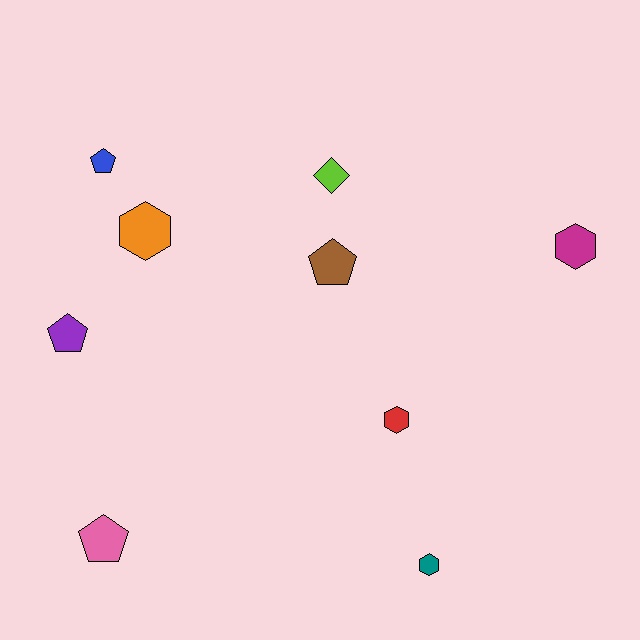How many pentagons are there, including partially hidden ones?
There are 4 pentagons.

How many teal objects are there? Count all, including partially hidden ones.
There is 1 teal object.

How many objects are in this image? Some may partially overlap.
There are 9 objects.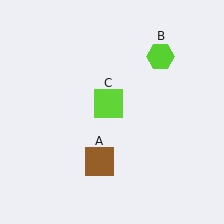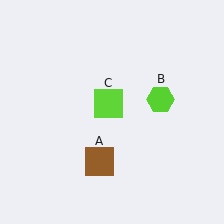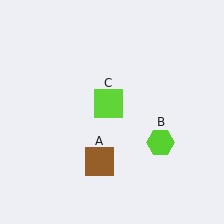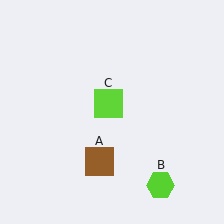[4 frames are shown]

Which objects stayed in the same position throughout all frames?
Brown square (object A) and lime square (object C) remained stationary.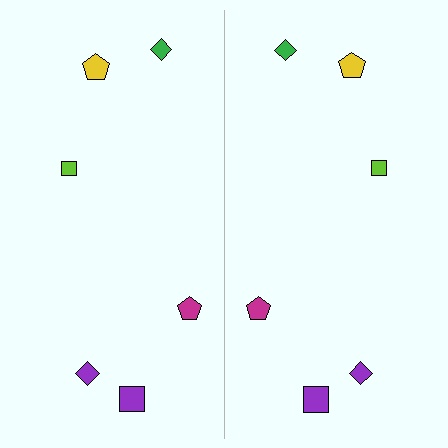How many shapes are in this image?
There are 12 shapes in this image.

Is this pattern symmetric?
Yes, this pattern has bilateral (reflection) symmetry.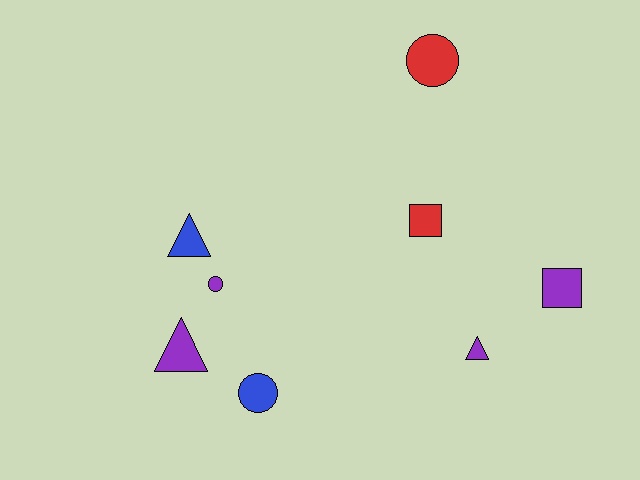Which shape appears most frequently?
Circle, with 3 objects.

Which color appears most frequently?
Purple, with 4 objects.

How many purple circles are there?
There is 1 purple circle.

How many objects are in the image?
There are 8 objects.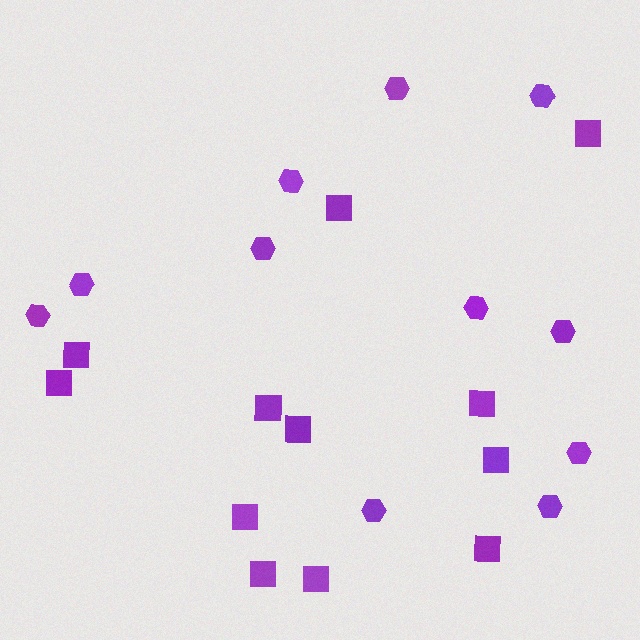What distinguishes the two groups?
There are 2 groups: one group of hexagons (11) and one group of squares (12).